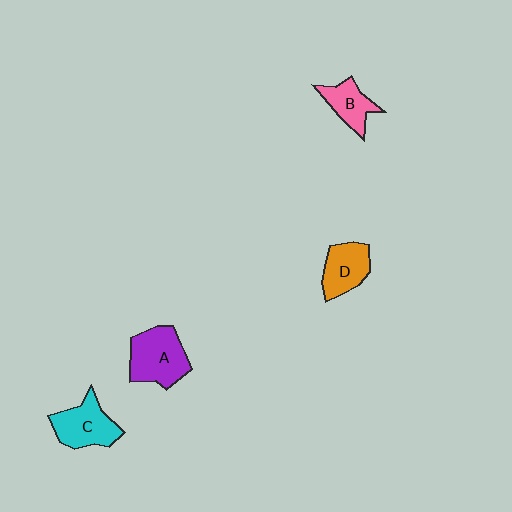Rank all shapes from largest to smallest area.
From largest to smallest: A (purple), C (cyan), D (orange), B (pink).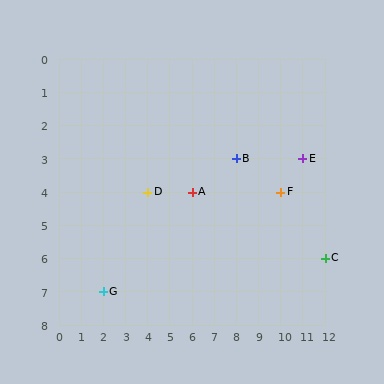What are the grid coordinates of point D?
Point D is at grid coordinates (4, 4).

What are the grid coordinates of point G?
Point G is at grid coordinates (2, 7).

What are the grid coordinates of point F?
Point F is at grid coordinates (10, 4).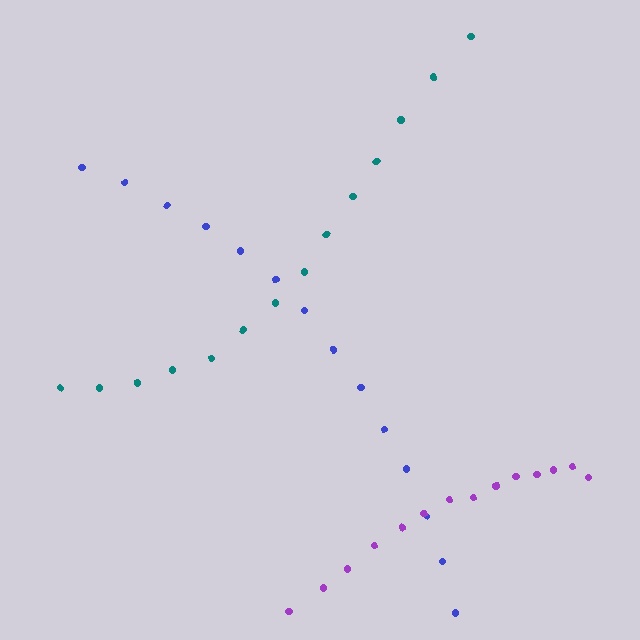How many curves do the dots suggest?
There are 3 distinct paths.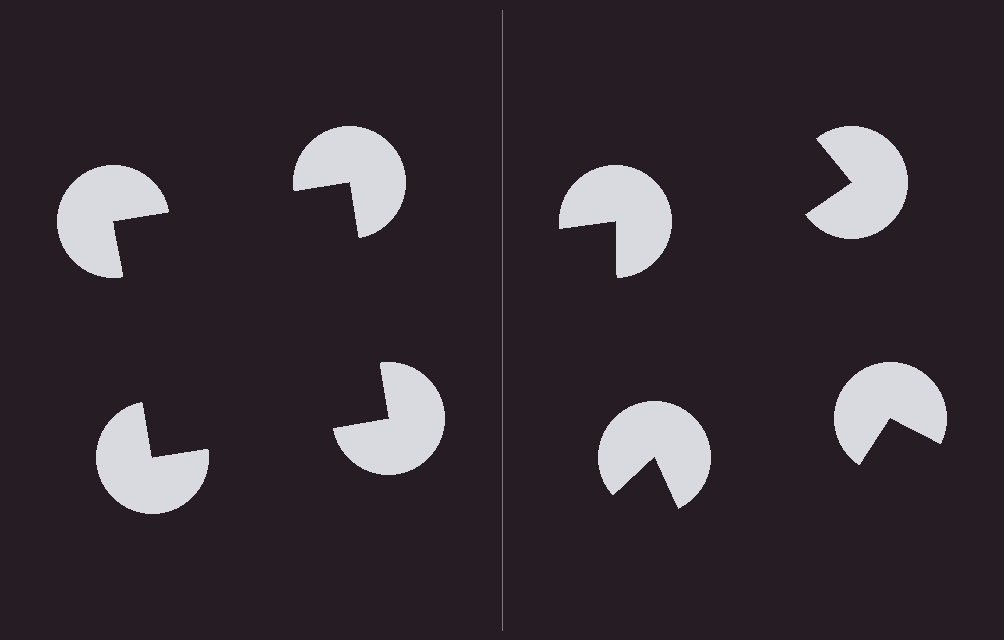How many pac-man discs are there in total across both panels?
8 — 4 on each side.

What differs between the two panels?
The pac-man discs are positioned identically on both sides; only the wedge orientations differ. On the left they align to a square; on the right they are misaligned.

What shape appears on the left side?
An illusory square.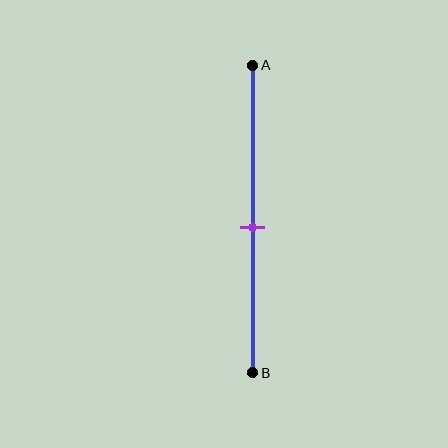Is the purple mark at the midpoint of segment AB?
Yes, the mark is approximately at the midpoint.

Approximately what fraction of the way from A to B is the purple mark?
The purple mark is approximately 55% of the way from A to B.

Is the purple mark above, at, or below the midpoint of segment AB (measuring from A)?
The purple mark is approximately at the midpoint of segment AB.